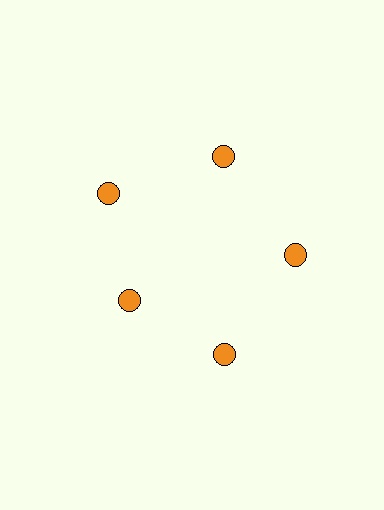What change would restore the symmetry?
The symmetry would be restored by moving it outward, back onto the ring so that all 5 circles sit at equal angles and equal distance from the center.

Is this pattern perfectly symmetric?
No. The 5 orange circles are arranged in a ring, but one element near the 8 o'clock position is pulled inward toward the center, breaking the 5-fold rotational symmetry.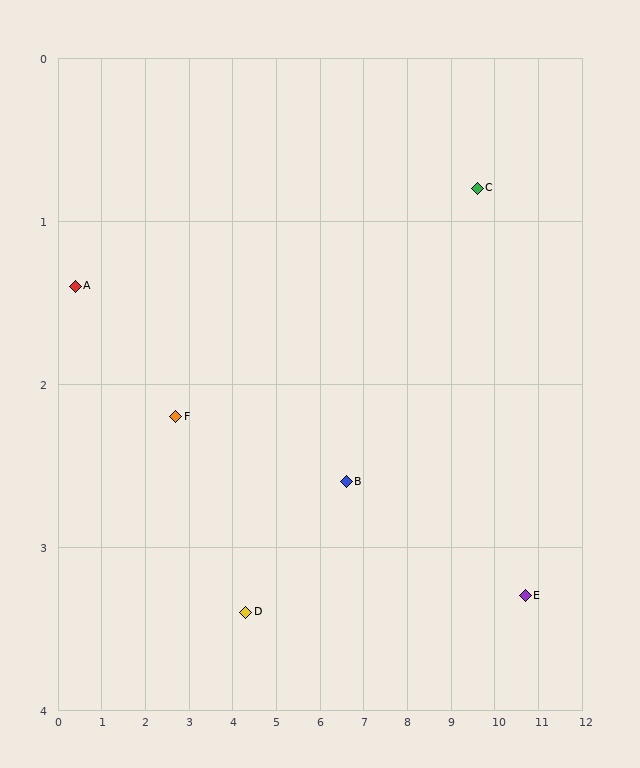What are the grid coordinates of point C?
Point C is at approximately (9.6, 0.8).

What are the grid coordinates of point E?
Point E is at approximately (10.7, 3.3).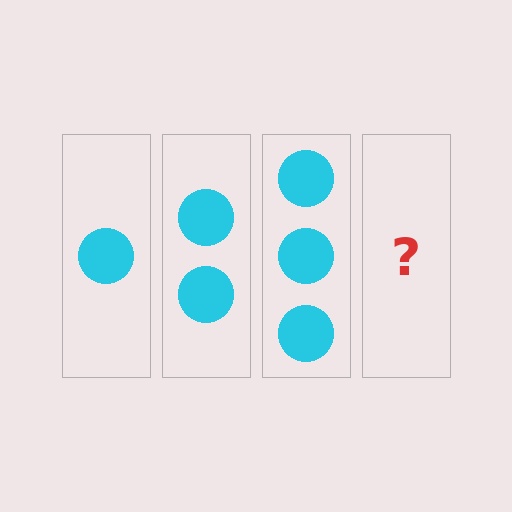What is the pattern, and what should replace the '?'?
The pattern is that each step adds one more circle. The '?' should be 4 circles.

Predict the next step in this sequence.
The next step is 4 circles.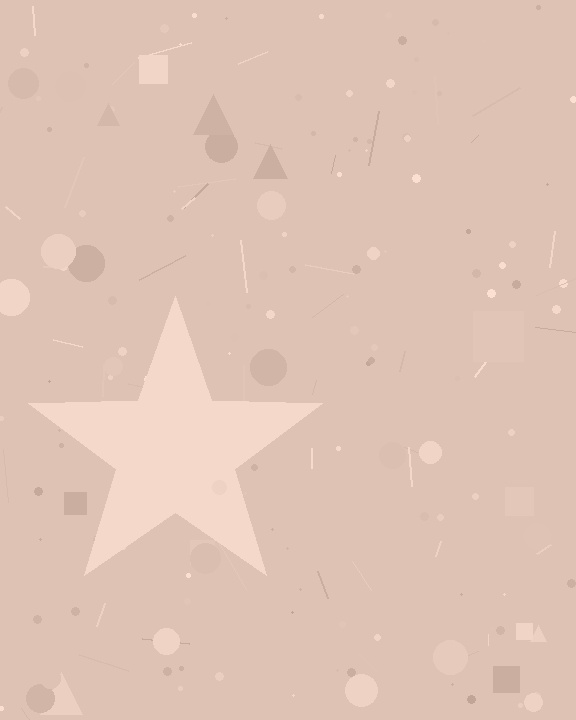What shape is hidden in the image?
A star is hidden in the image.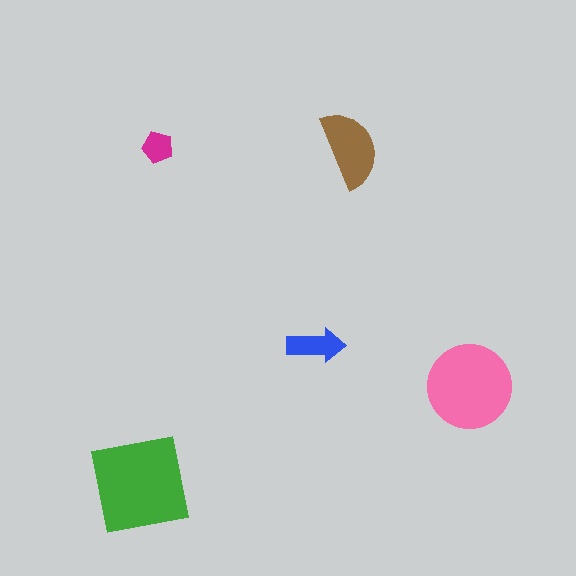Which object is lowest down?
The green square is bottommost.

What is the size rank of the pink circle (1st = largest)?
2nd.